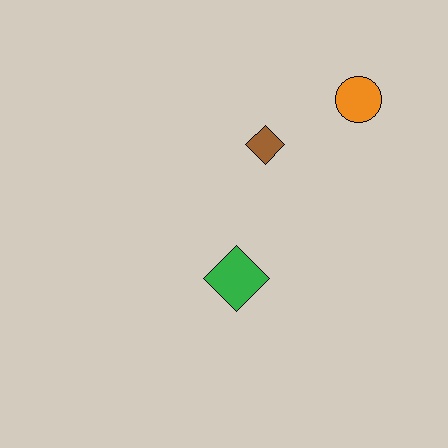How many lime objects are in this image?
There are no lime objects.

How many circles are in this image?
There is 1 circle.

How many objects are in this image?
There are 3 objects.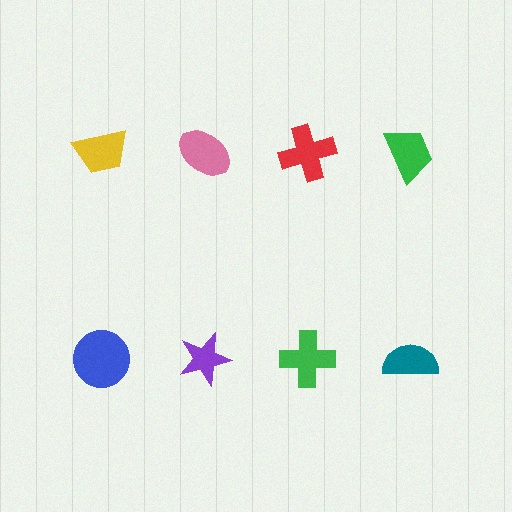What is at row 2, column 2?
A purple star.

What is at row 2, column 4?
A teal semicircle.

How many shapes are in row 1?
4 shapes.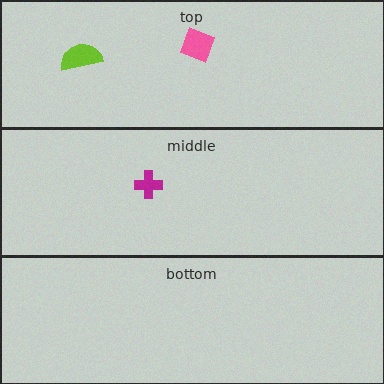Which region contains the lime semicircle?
The top region.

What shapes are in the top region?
The pink diamond, the lime semicircle.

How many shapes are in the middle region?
1.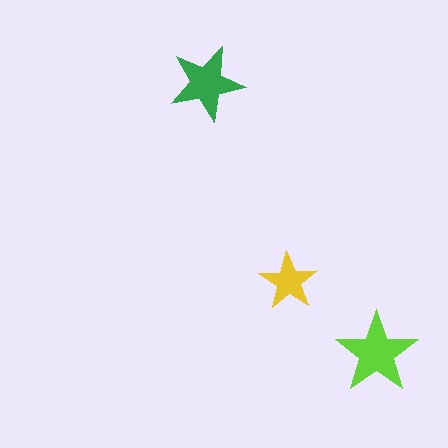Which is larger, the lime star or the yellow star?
The lime one.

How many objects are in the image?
There are 3 objects in the image.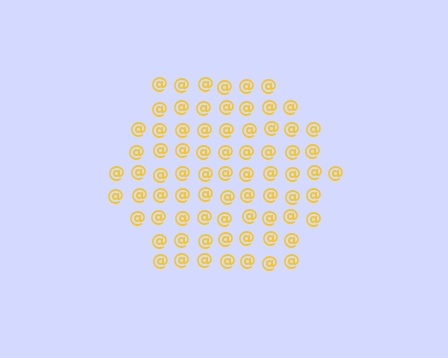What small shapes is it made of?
It is made of small at signs.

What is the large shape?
The large shape is a hexagon.